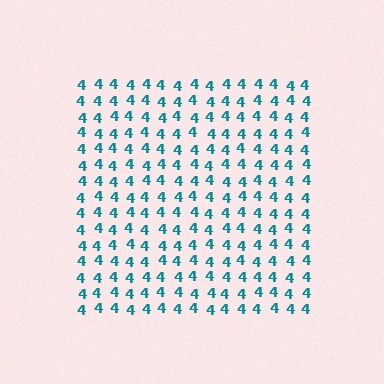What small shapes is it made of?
It is made of small digit 4's.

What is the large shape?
The large shape is a square.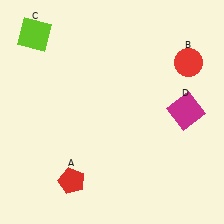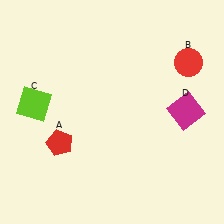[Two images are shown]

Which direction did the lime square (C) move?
The lime square (C) moved down.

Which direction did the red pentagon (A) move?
The red pentagon (A) moved up.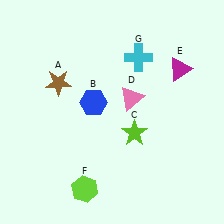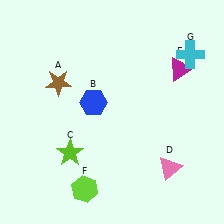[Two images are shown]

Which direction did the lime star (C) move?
The lime star (C) moved left.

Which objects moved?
The objects that moved are: the lime star (C), the pink triangle (D), the cyan cross (G).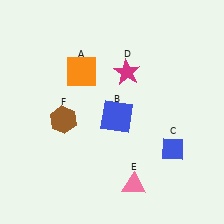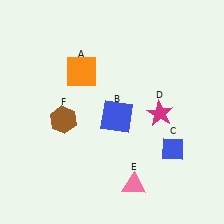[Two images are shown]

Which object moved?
The magenta star (D) moved down.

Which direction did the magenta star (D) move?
The magenta star (D) moved down.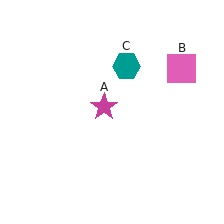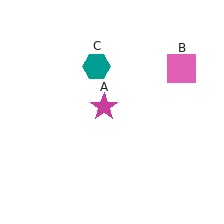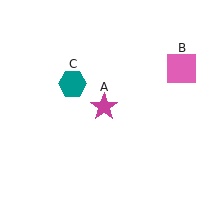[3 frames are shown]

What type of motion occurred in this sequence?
The teal hexagon (object C) rotated counterclockwise around the center of the scene.